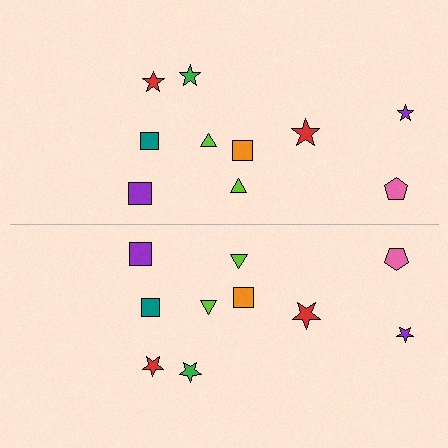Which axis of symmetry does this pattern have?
The pattern has a horizontal axis of symmetry running through the center of the image.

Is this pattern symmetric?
Yes, this pattern has bilateral (reflection) symmetry.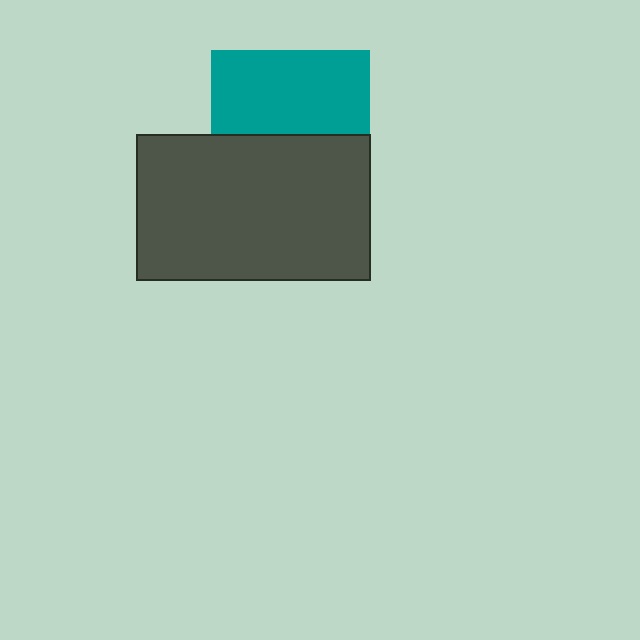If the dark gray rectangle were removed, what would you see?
You would see the complete teal square.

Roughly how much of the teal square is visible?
About half of it is visible (roughly 52%).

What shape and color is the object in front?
The object in front is a dark gray rectangle.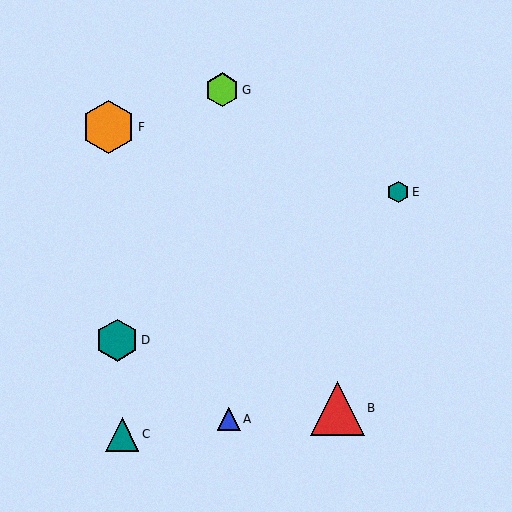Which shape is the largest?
The red triangle (labeled B) is the largest.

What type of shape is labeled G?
Shape G is a lime hexagon.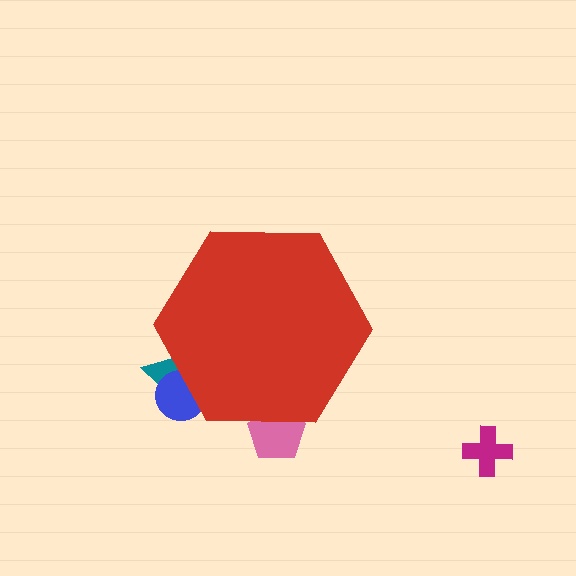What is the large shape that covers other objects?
A red hexagon.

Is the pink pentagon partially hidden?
Yes, the pink pentagon is partially hidden behind the red hexagon.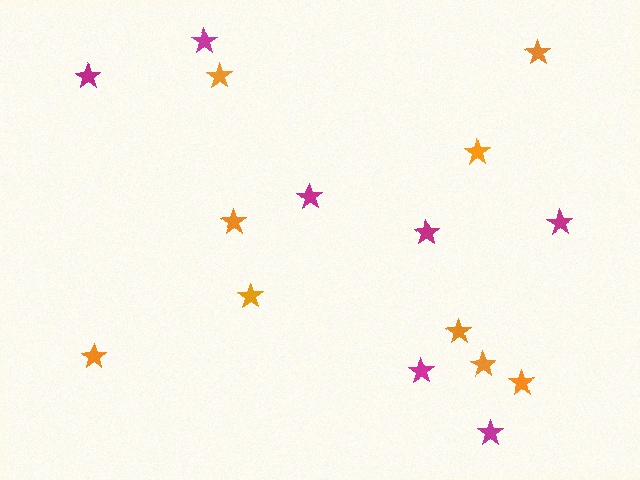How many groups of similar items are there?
There are 2 groups: one group of magenta stars (7) and one group of orange stars (9).